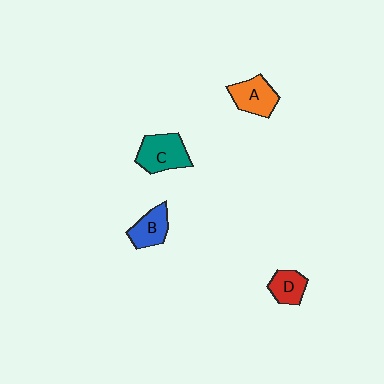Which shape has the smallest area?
Shape D (red).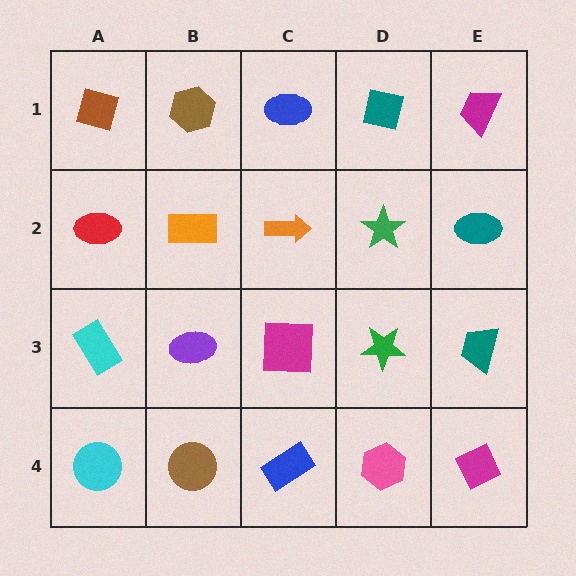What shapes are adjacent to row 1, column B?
An orange rectangle (row 2, column B), a brown diamond (row 1, column A), a blue ellipse (row 1, column C).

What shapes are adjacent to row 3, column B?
An orange rectangle (row 2, column B), a brown circle (row 4, column B), a cyan rectangle (row 3, column A), a magenta square (row 3, column C).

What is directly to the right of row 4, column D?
A magenta diamond.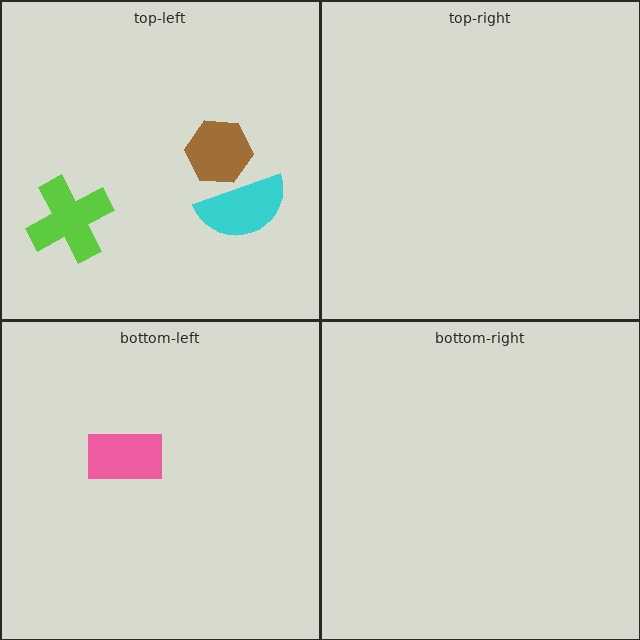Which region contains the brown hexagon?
The top-left region.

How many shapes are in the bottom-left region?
1.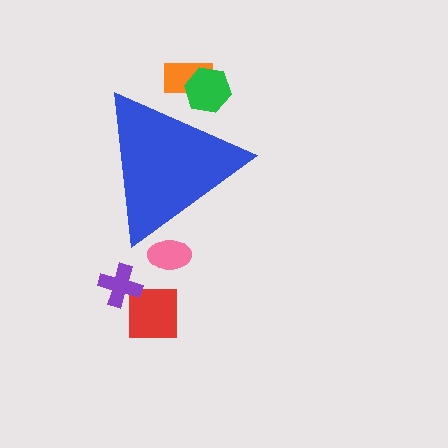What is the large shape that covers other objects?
A blue triangle.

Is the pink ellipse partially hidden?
Yes, the pink ellipse is partially hidden behind the blue triangle.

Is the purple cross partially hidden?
No, the purple cross is fully visible.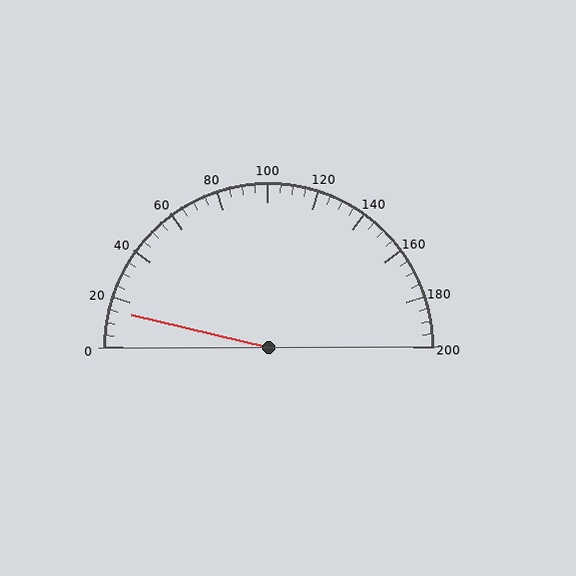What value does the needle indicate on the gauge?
The needle indicates approximately 15.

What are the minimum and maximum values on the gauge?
The gauge ranges from 0 to 200.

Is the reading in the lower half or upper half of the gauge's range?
The reading is in the lower half of the range (0 to 200).